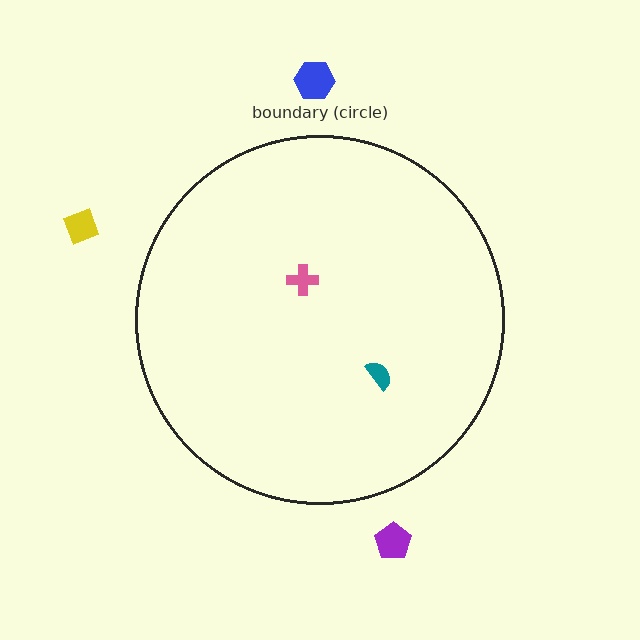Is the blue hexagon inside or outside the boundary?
Outside.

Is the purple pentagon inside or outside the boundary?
Outside.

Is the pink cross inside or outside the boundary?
Inside.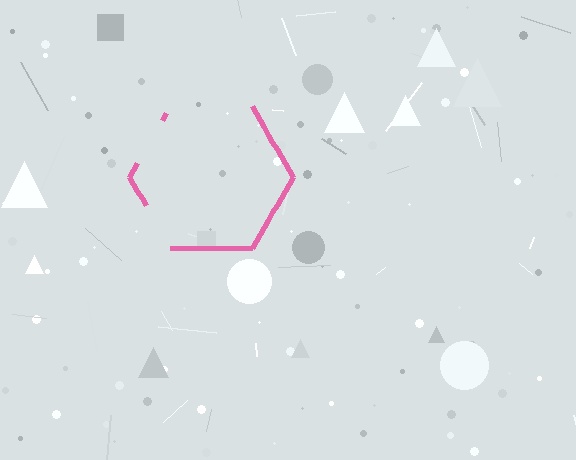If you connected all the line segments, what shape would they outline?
They would outline a hexagon.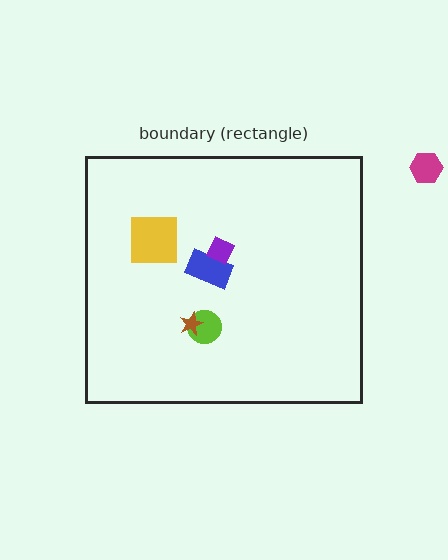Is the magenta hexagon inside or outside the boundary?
Outside.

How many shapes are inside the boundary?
5 inside, 1 outside.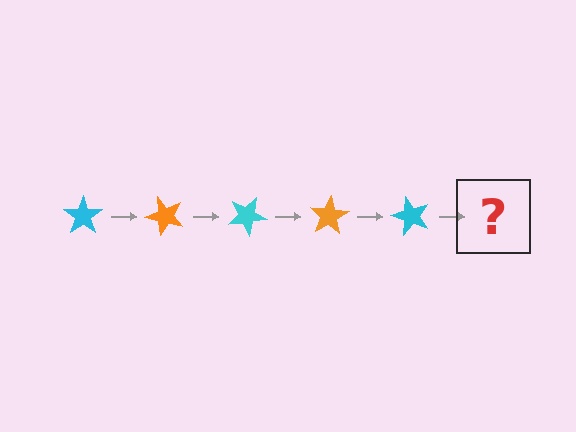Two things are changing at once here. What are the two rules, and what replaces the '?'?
The two rules are that it rotates 50 degrees each step and the color cycles through cyan and orange. The '?' should be an orange star, rotated 250 degrees from the start.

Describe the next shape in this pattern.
It should be an orange star, rotated 250 degrees from the start.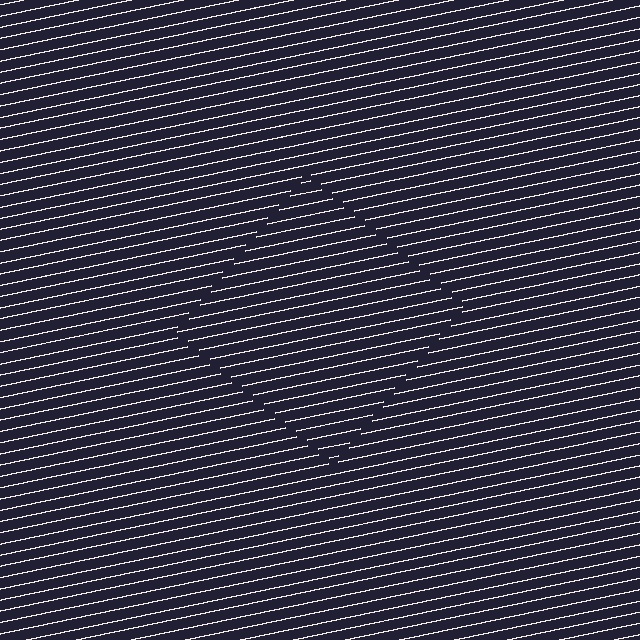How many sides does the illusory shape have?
4 sides — the line-ends trace a square.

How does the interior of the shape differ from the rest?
The interior of the shape contains the same grating, shifted by half a period — the contour is defined by the phase discontinuity where line-ends from the inner and outer gratings abut.